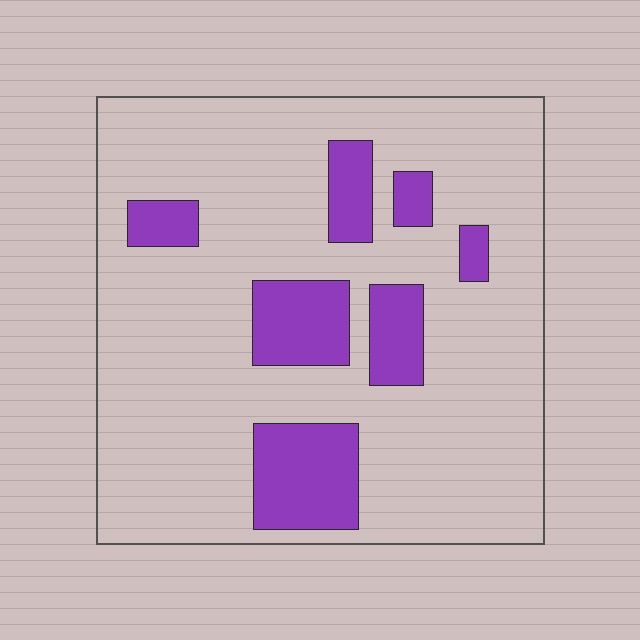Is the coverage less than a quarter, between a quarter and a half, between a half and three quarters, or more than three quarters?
Less than a quarter.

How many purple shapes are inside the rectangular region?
7.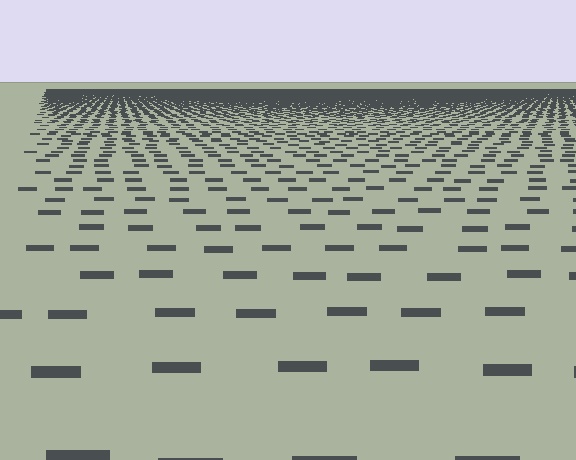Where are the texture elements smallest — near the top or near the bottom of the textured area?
Near the top.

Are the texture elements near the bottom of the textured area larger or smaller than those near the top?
Larger. Near the bottom, elements are closer to the viewer and appear at a bigger on-screen size.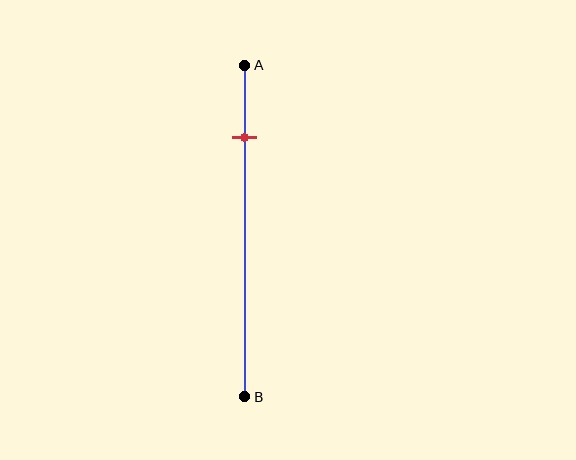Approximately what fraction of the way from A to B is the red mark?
The red mark is approximately 20% of the way from A to B.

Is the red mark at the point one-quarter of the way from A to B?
No, the mark is at about 20% from A, not at the 25% one-quarter point.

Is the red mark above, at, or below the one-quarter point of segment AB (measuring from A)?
The red mark is above the one-quarter point of segment AB.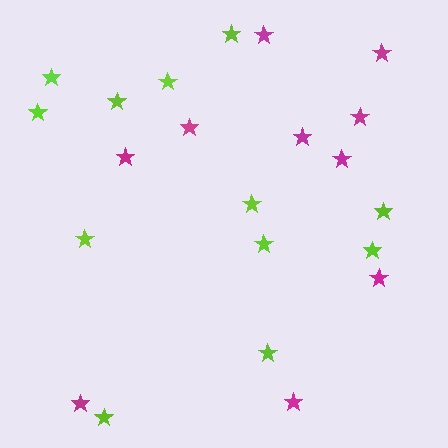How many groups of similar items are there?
There are 2 groups: one group of magenta stars (10) and one group of lime stars (12).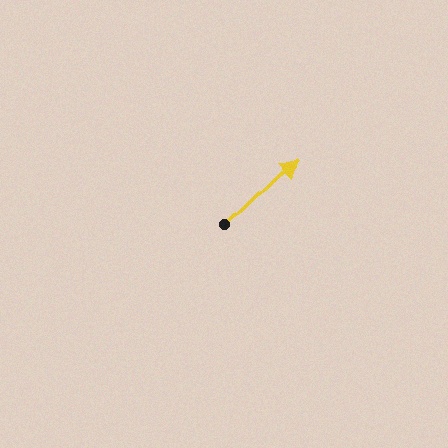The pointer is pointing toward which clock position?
Roughly 2 o'clock.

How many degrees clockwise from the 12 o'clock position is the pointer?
Approximately 47 degrees.